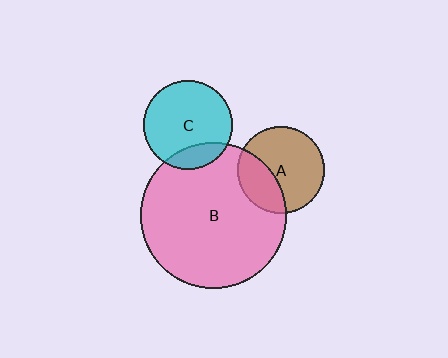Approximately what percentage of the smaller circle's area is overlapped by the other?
Approximately 35%.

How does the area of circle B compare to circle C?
Approximately 2.7 times.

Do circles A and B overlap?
Yes.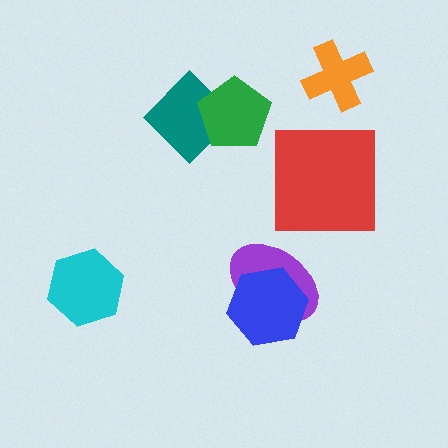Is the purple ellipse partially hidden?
Yes, it is partially covered by another shape.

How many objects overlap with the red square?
0 objects overlap with the red square.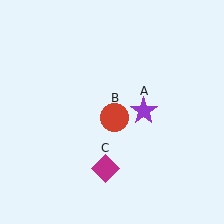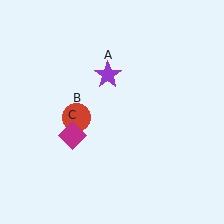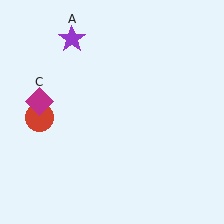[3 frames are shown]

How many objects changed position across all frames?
3 objects changed position: purple star (object A), red circle (object B), magenta diamond (object C).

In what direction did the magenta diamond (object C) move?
The magenta diamond (object C) moved up and to the left.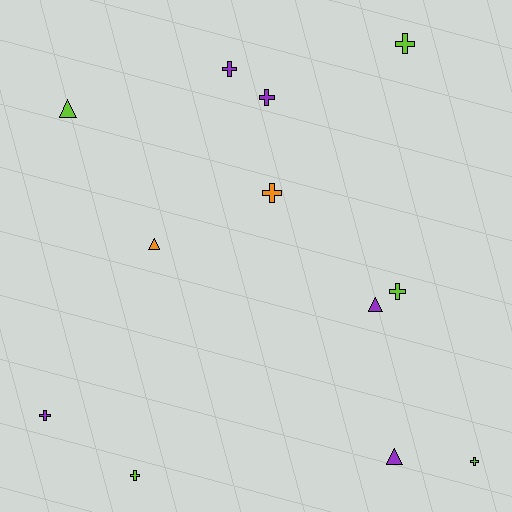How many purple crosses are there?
There are 3 purple crosses.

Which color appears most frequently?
Lime, with 5 objects.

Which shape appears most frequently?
Cross, with 8 objects.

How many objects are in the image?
There are 12 objects.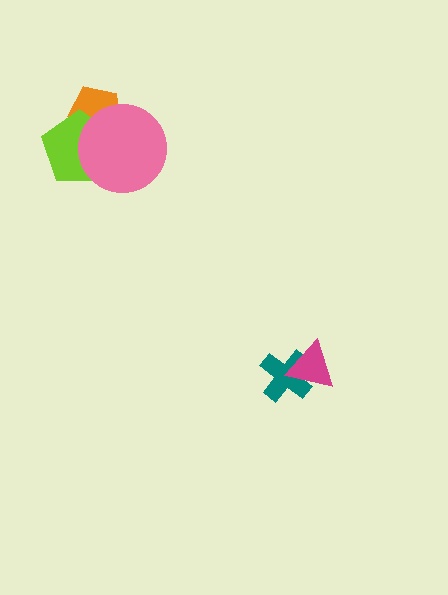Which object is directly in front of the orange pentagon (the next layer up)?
The lime pentagon is directly in front of the orange pentagon.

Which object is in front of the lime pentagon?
The pink circle is in front of the lime pentagon.